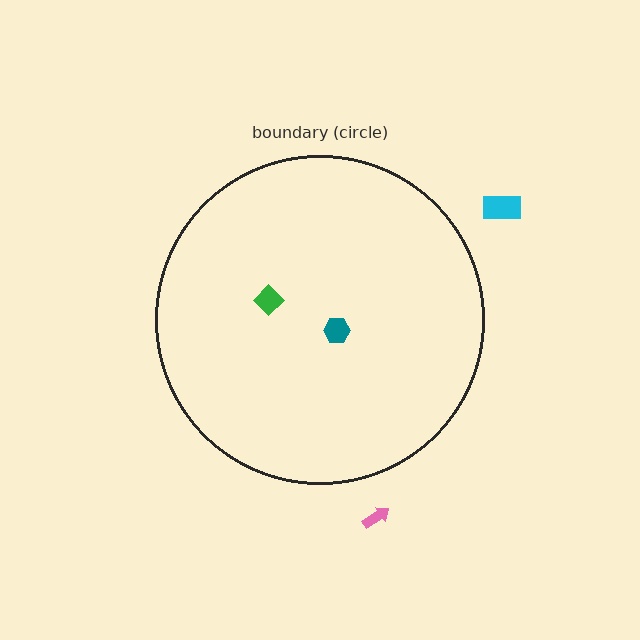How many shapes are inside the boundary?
2 inside, 2 outside.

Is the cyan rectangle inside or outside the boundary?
Outside.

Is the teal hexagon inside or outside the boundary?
Inside.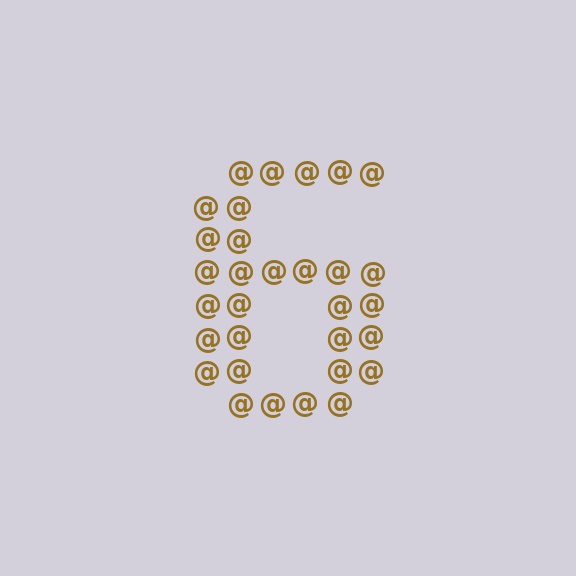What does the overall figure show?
The overall figure shows the digit 6.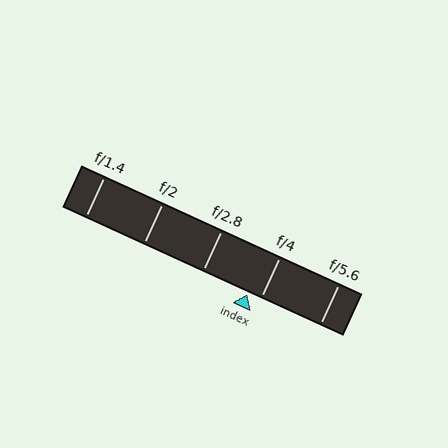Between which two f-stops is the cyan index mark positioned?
The index mark is between f/2.8 and f/4.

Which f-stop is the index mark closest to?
The index mark is closest to f/4.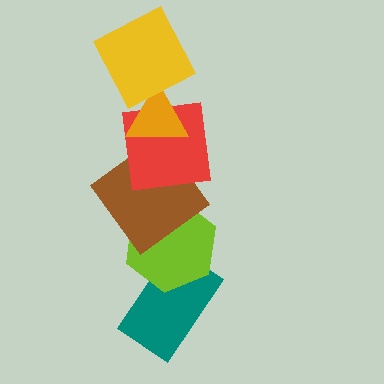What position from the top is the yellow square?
The yellow square is 1st from the top.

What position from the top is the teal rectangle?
The teal rectangle is 6th from the top.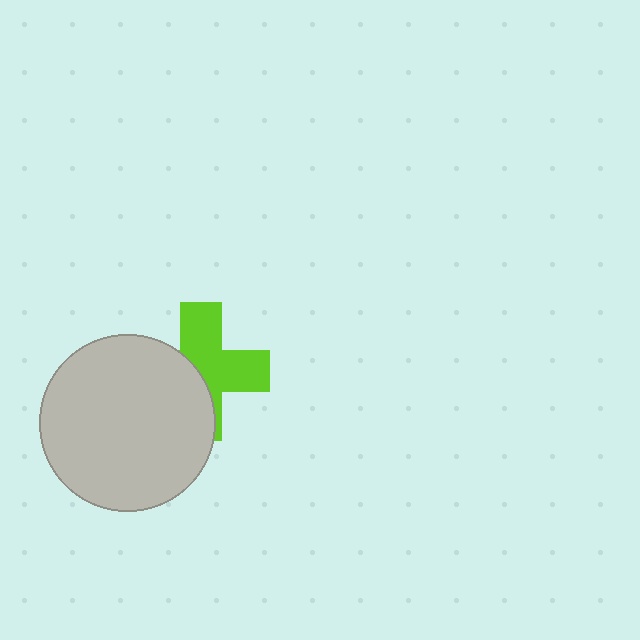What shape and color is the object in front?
The object in front is a light gray circle.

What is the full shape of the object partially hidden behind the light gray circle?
The partially hidden object is a lime cross.